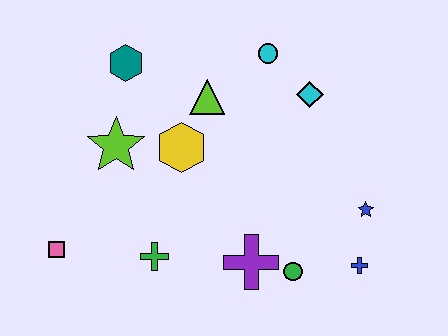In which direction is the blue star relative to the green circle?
The blue star is to the right of the green circle.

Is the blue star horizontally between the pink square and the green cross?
No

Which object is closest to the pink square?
The green cross is closest to the pink square.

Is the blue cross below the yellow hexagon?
Yes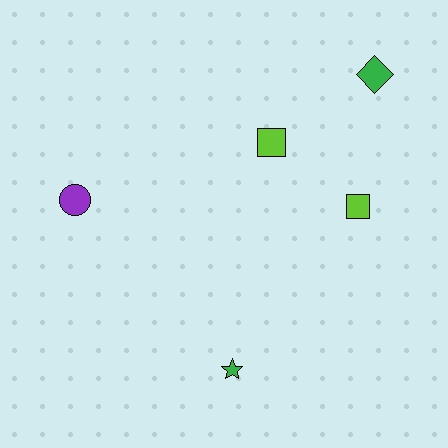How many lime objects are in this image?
There are 2 lime objects.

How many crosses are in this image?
There are no crosses.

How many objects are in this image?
There are 5 objects.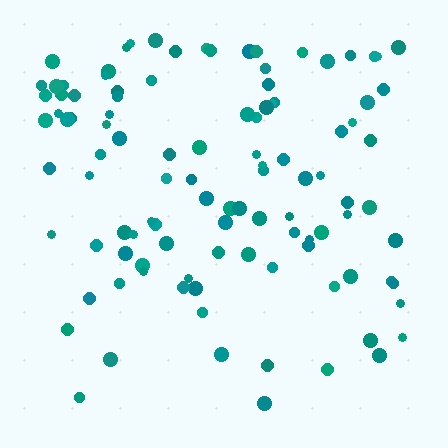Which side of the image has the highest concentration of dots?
The top.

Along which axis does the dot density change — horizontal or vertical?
Vertical.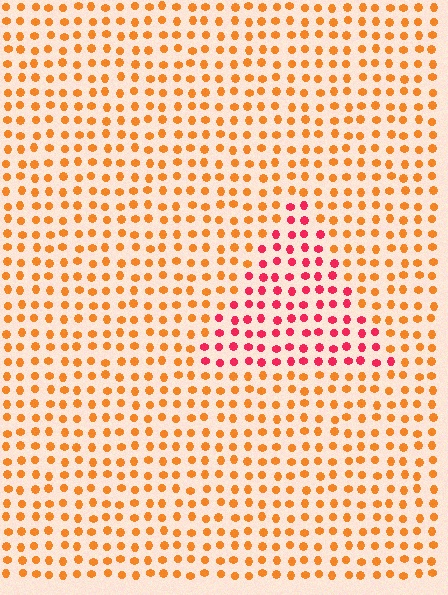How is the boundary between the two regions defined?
The boundary is defined purely by a slight shift in hue (about 43 degrees). Spacing, size, and orientation are identical on both sides.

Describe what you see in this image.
The image is filled with small orange elements in a uniform arrangement. A triangle-shaped region is visible where the elements are tinted to a slightly different hue, forming a subtle color boundary.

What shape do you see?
I see a triangle.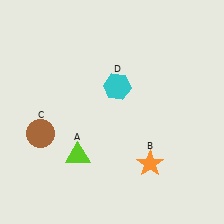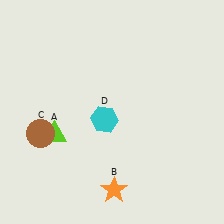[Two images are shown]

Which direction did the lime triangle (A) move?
The lime triangle (A) moved left.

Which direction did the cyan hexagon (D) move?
The cyan hexagon (D) moved down.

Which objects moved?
The objects that moved are: the lime triangle (A), the orange star (B), the cyan hexagon (D).